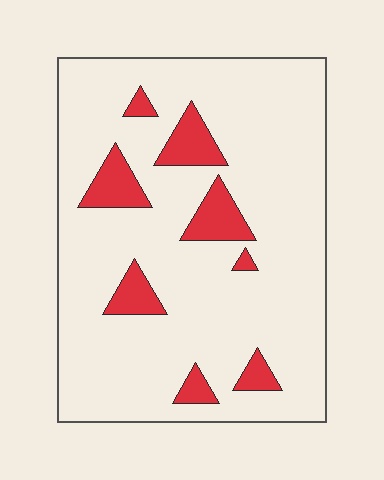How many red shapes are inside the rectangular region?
8.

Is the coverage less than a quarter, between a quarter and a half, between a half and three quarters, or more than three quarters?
Less than a quarter.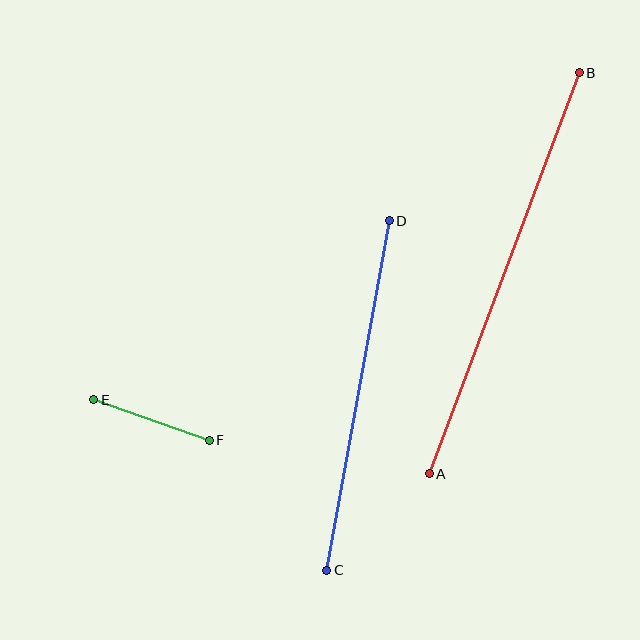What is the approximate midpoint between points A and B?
The midpoint is at approximately (504, 273) pixels.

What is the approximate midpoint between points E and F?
The midpoint is at approximately (151, 420) pixels.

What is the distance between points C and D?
The distance is approximately 355 pixels.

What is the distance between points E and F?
The distance is approximately 122 pixels.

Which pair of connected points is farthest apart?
Points A and B are farthest apart.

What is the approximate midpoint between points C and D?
The midpoint is at approximately (358, 395) pixels.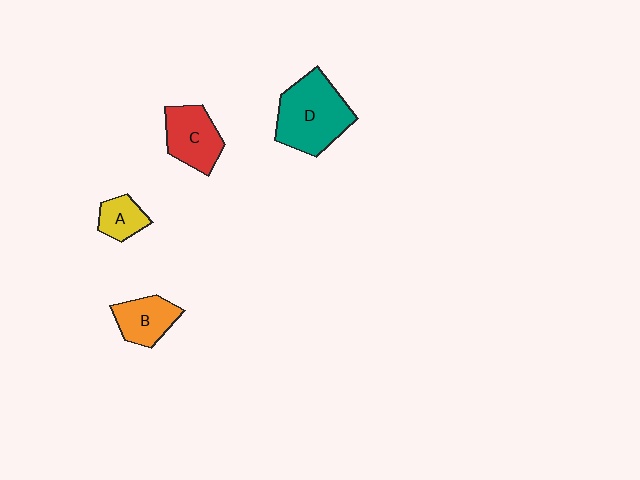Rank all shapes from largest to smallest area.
From largest to smallest: D (teal), C (red), B (orange), A (yellow).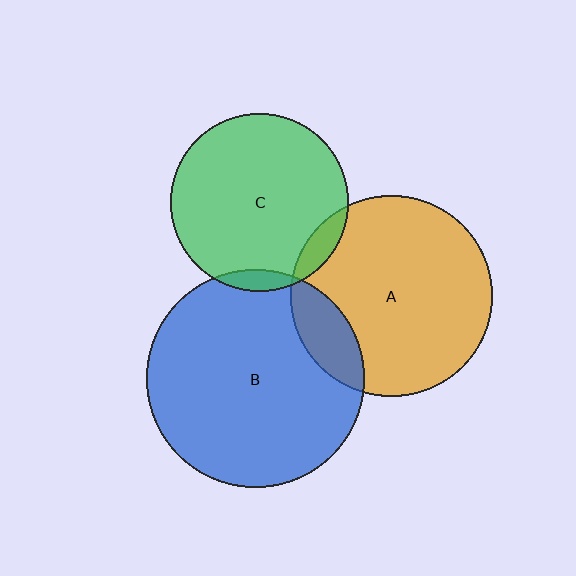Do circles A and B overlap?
Yes.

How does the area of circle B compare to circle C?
Approximately 1.5 times.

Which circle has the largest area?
Circle B (blue).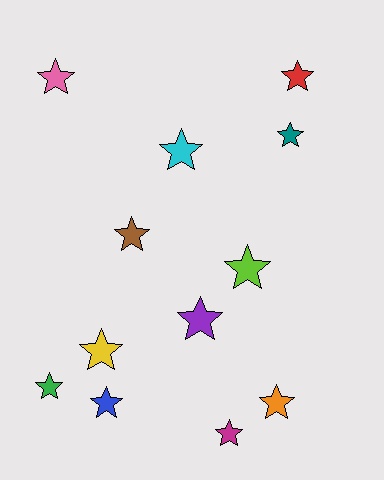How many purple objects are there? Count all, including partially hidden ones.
There is 1 purple object.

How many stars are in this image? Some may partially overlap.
There are 12 stars.